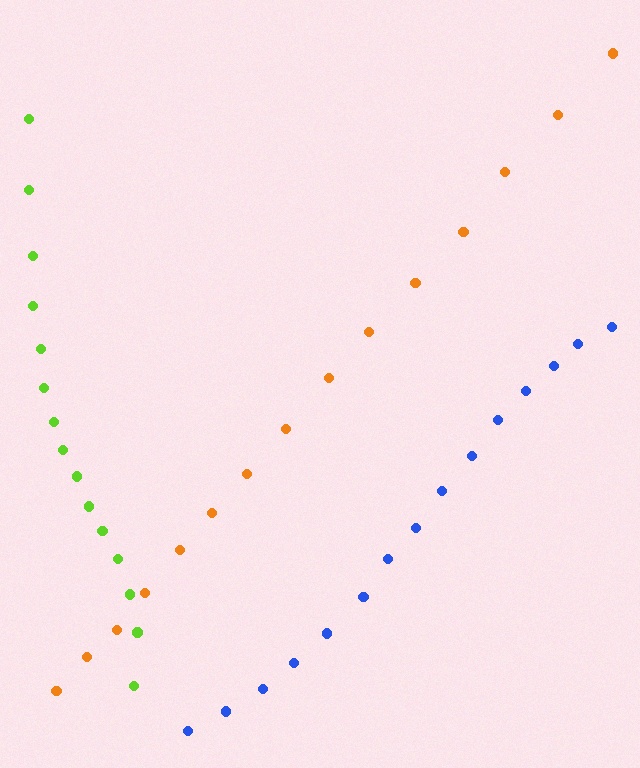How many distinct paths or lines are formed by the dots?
There are 3 distinct paths.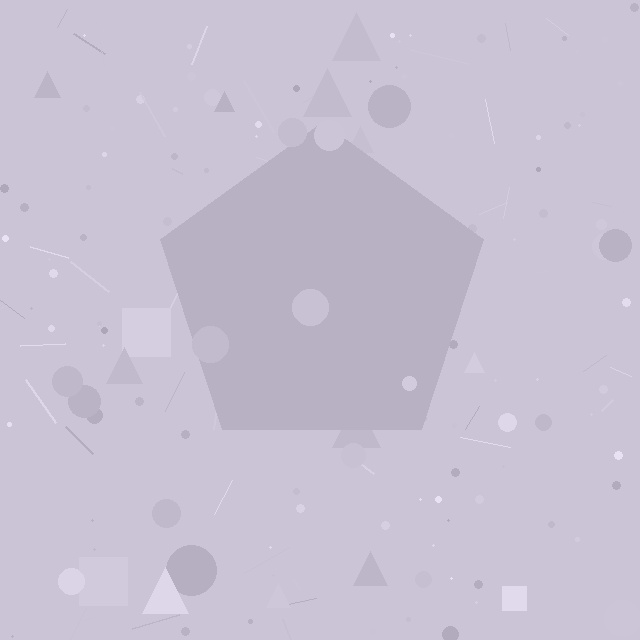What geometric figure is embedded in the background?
A pentagon is embedded in the background.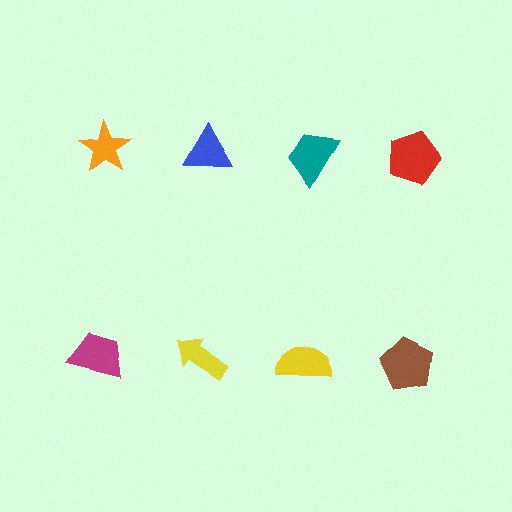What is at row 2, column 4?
A brown pentagon.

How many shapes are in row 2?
4 shapes.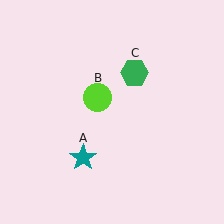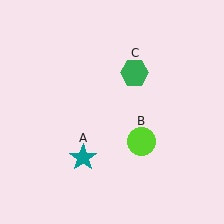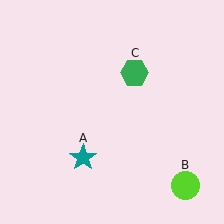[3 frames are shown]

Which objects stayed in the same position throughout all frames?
Teal star (object A) and green hexagon (object C) remained stationary.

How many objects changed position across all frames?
1 object changed position: lime circle (object B).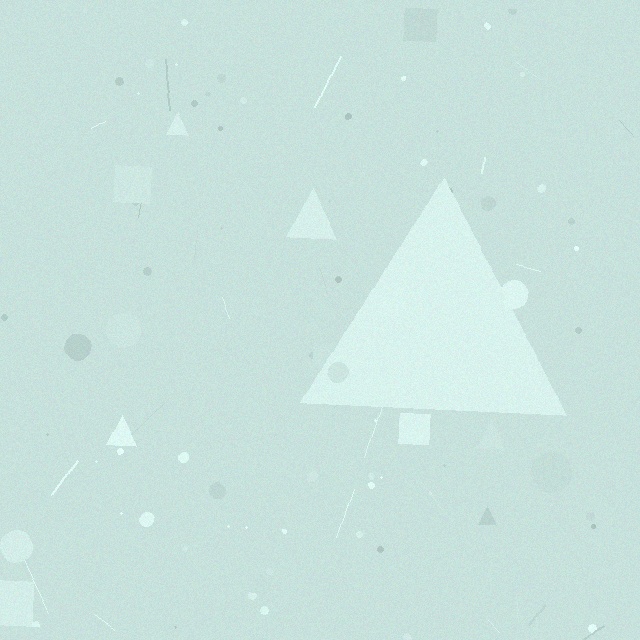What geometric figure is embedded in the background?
A triangle is embedded in the background.